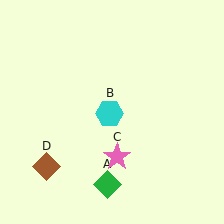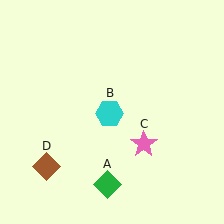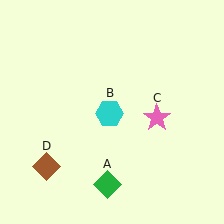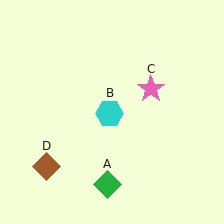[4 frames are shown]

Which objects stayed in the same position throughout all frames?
Green diamond (object A) and cyan hexagon (object B) and brown diamond (object D) remained stationary.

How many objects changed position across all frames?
1 object changed position: pink star (object C).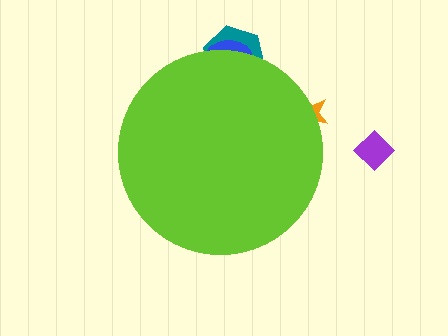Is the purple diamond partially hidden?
No, the purple diamond is fully visible.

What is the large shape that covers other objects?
A lime circle.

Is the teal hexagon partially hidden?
Yes, the teal hexagon is partially hidden behind the lime circle.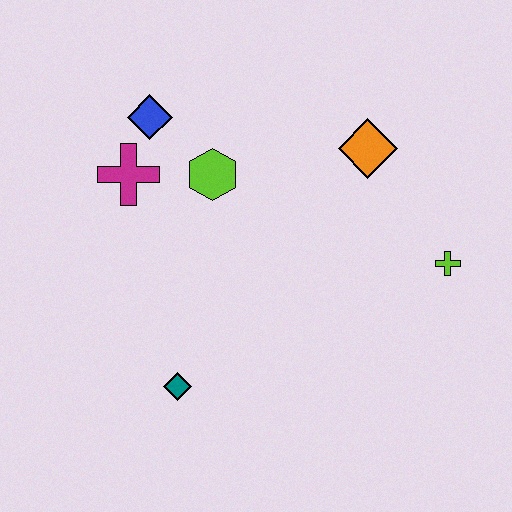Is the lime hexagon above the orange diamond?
No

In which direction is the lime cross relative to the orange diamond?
The lime cross is below the orange diamond.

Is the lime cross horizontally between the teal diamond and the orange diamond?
No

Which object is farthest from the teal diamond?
The orange diamond is farthest from the teal diamond.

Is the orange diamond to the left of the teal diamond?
No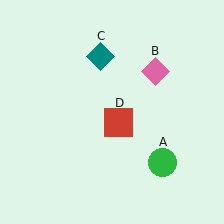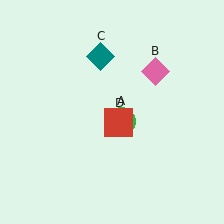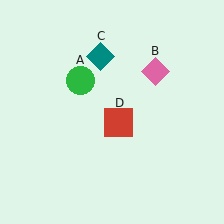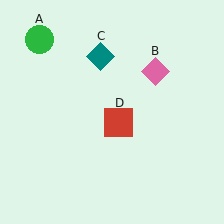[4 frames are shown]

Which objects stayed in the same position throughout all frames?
Pink diamond (object B) and teal diamond (object C) and red square (object D) remained stationary.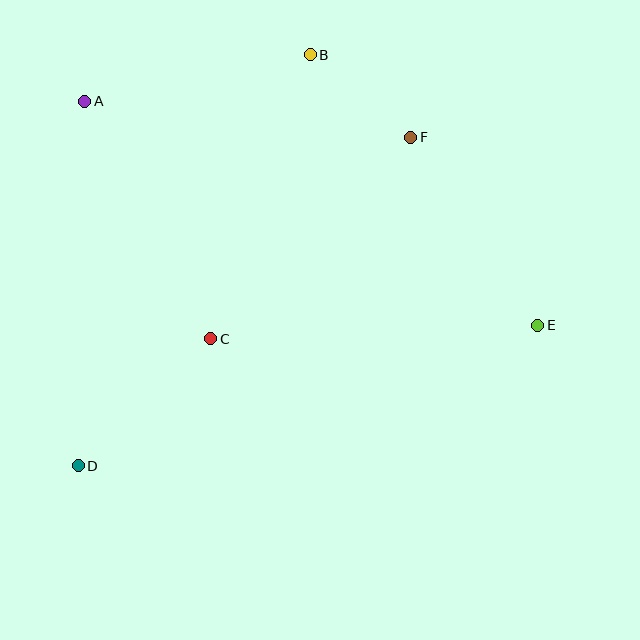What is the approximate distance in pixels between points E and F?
The distance between E and F is approximately 227 pixels.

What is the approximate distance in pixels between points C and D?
The distance between C and D is approximately 184 pixels.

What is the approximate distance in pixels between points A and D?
The distance between A and D is approximately 365 pixels.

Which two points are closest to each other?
Points B and F are closest to each other.